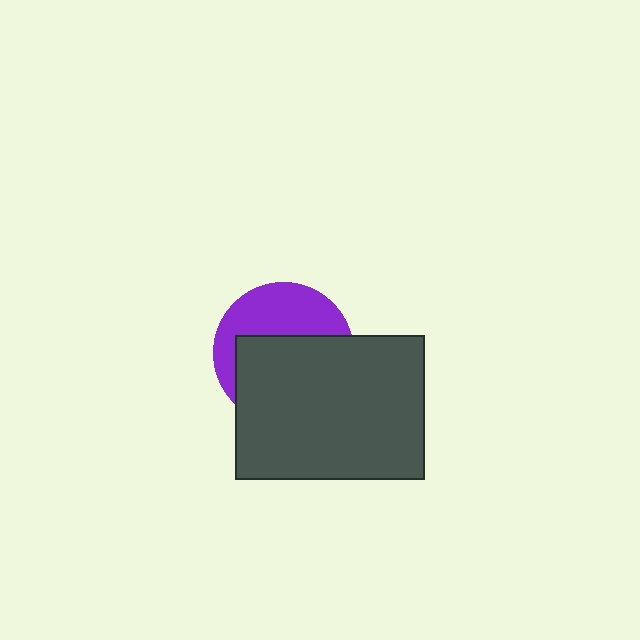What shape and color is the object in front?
The object in front is a dark gray rectangle.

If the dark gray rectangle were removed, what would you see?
You would see the complete purple circle.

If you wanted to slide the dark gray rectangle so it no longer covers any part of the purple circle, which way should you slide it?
Slide it down — that is the most direct way to separate the two shapes.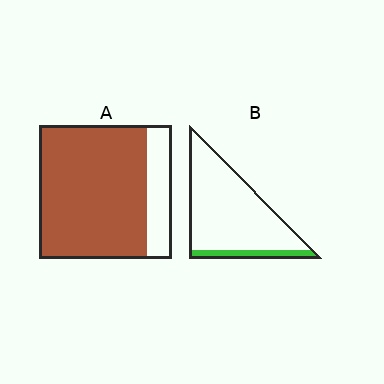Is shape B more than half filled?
No.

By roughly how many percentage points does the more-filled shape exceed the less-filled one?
By roughly 70 percentage points (A over B).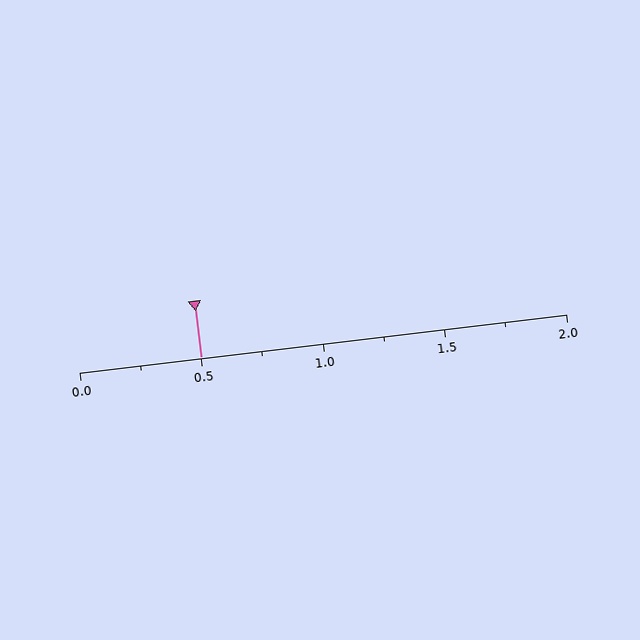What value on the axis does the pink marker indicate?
The marker indicates approximately 0.5.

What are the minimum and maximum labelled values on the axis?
The axis runs from 0.0 to 2.0.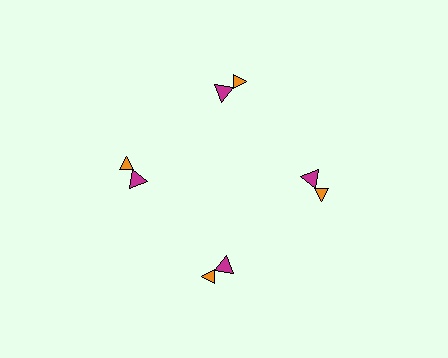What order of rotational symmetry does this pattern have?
This pattern has 4-fold rotational symmetry.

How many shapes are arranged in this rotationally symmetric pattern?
There are 8 shapes, arranged in 4 groups of 2.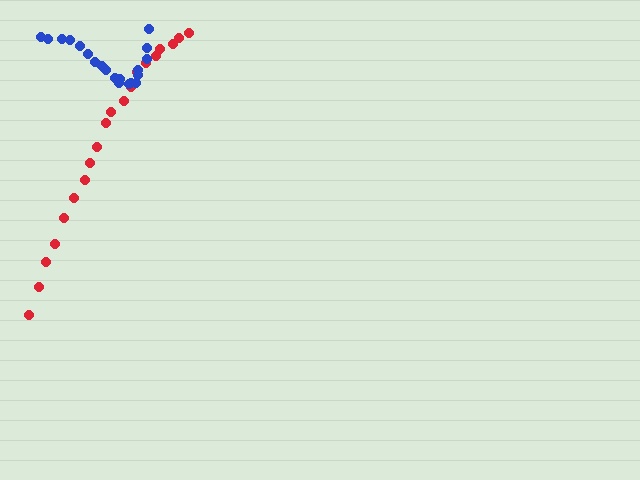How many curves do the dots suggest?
There are 2 distinct paths.